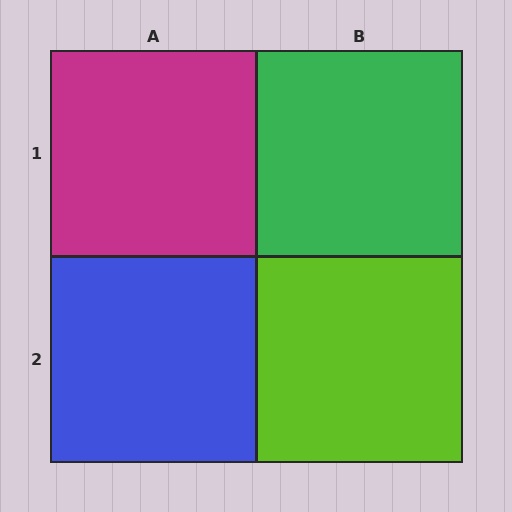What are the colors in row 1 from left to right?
Magenta, green.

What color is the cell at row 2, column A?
Blue.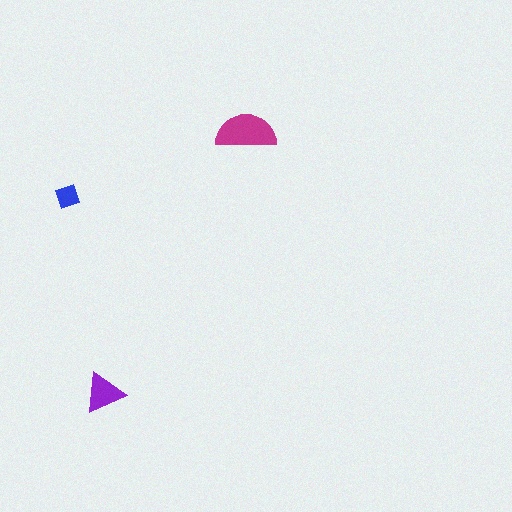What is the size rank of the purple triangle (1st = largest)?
2nd.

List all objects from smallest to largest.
The blue diamond, the purple triangle, the magenta semicircle.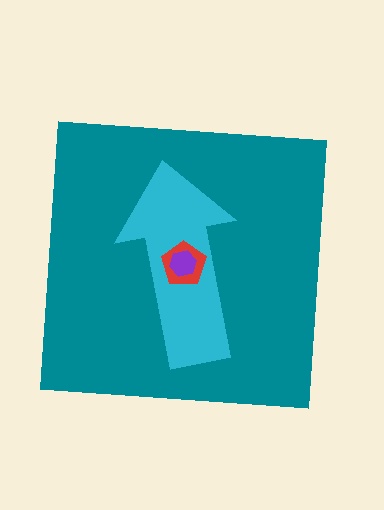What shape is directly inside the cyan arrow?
The red pentagon.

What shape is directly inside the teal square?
The cyan arrow.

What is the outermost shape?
The teal square.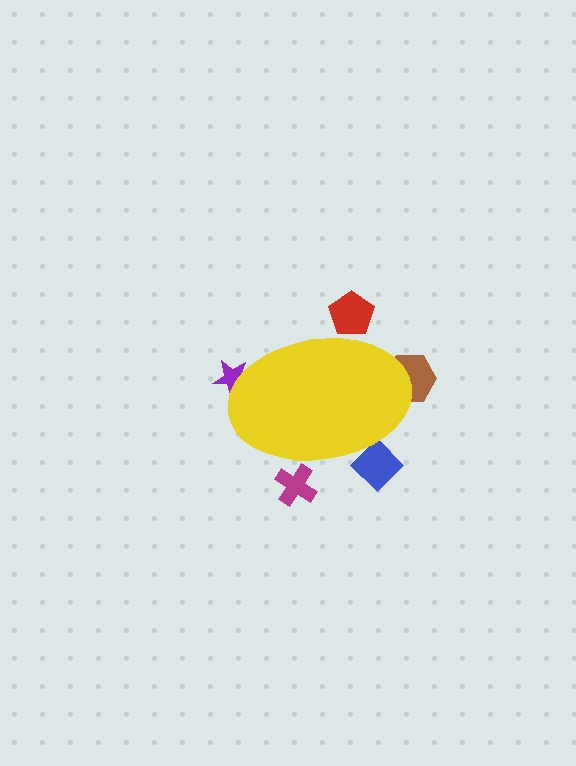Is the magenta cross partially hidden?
Yes, the magenta cross is partially hidden behind the yellow ellipse.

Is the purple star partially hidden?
Yes, the purple star is partially hidden behind the yellow ellipse.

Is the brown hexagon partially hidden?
Yes, the brown hexagon is partially hidden behind the yellow ellipse.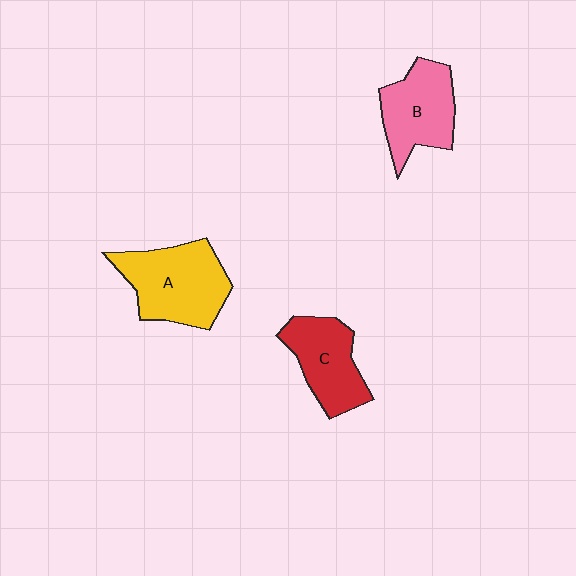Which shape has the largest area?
Shape A (yellow).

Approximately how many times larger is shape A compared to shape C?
Approximately 1.3 times.